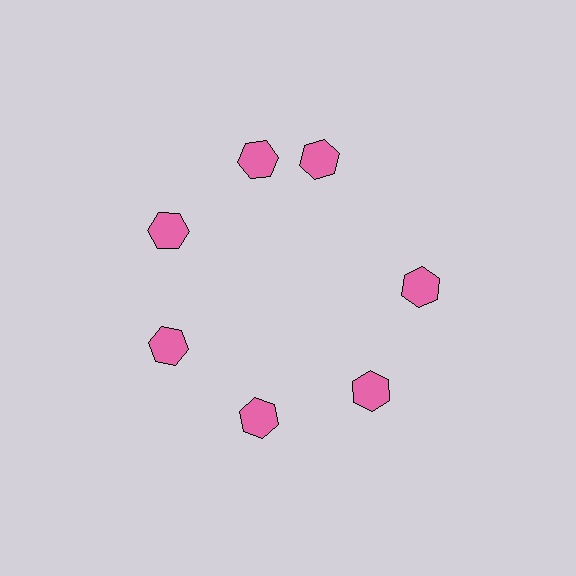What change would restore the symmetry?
The symmetry would be restored by rotating it back into even spacing with its neighbors so that all 7 hexagons sit at equal angles and equal distance from the center.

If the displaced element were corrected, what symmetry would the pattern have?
It would have 7-fold rotational symmetry — the pattern would map onto itself every 51 degrees.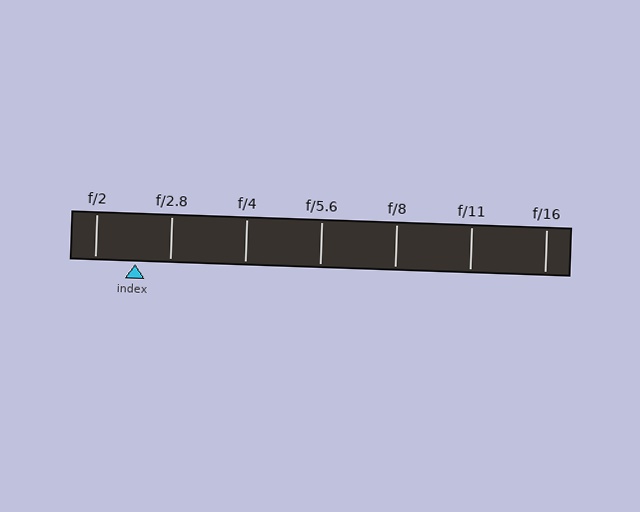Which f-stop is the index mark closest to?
The index mark is closest to f/2.8.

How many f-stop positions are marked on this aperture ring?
There are 7 f-stop positions marked.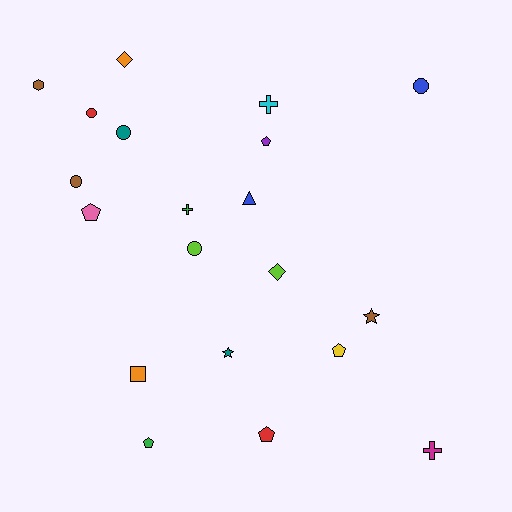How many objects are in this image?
There are 20 objects.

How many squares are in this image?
There is 1 square.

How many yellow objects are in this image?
There is 1 yellow object.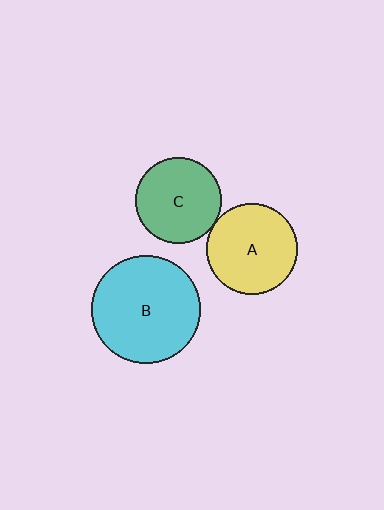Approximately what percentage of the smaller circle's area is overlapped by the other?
Approximately 5%.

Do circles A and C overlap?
Yes.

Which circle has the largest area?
Circle B (cyan).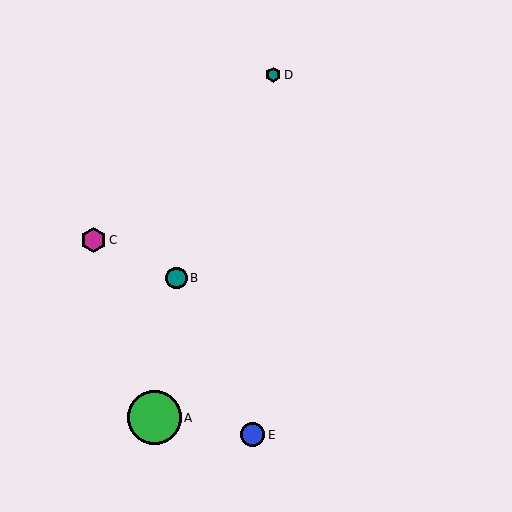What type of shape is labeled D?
Shape D is a teal hexagon.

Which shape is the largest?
The green circle (labeled A) is the largest.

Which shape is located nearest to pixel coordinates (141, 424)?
The green circle (labeled A) at (154, 418) is nearest to that location.